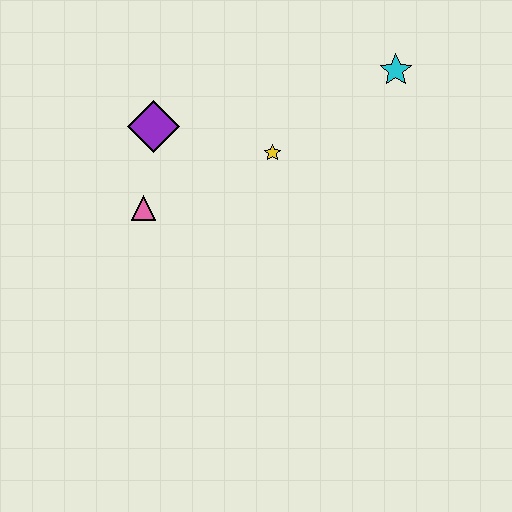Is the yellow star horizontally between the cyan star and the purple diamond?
Yes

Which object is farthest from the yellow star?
The cyan star is farthest from the yellow star.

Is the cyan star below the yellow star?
No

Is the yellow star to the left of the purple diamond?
No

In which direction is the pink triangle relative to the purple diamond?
The pink triangle is below the purple diamond.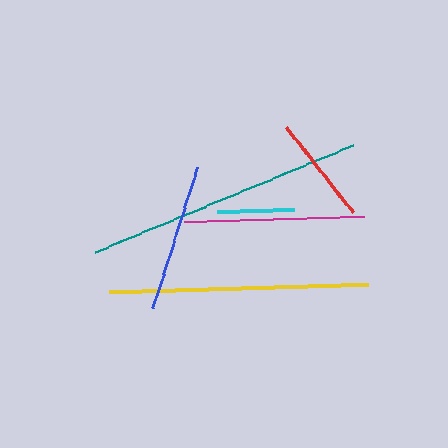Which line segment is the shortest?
The cyan line is the shortest at approximately 77 pixels.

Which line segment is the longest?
The teal line is the longest at approximately 279 pixels.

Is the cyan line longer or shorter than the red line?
The red line is longer than the cyan line.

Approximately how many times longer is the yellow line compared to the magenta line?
The yellow line is approximately 1.4 times the length of the magenta line.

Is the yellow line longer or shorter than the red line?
The yellow line is longer than the red line.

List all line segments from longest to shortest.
From longest to shortest: teal, yellow, magenta, blue, red, cyan.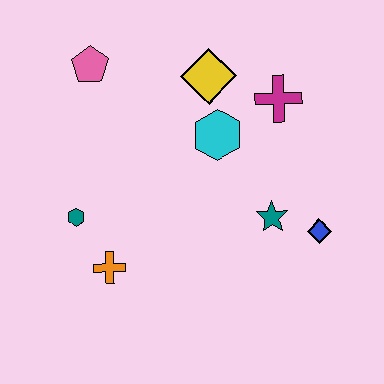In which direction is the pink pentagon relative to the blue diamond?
The pink pentagon is to the left of the blue diamond.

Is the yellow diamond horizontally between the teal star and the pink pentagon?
Yes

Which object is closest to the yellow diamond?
The cyan hexagon is closest to the yellow diamond.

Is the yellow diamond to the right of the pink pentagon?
Yes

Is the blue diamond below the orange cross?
No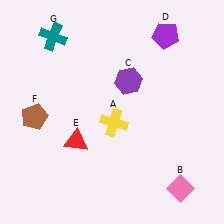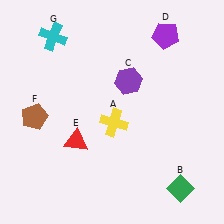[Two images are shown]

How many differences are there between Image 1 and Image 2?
There are 2 differences between the two images.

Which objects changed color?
B changed from pink to green. G changed from teal to cyan.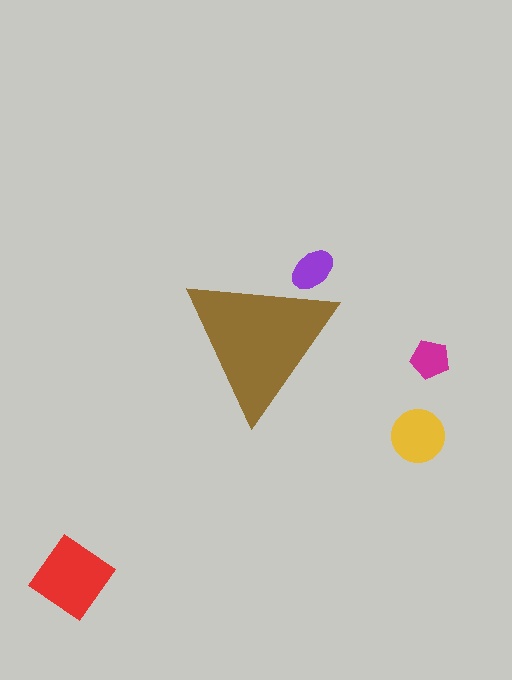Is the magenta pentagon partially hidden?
No, the magenta pentagon is fully visible.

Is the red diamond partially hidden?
No, the red diamond is fully visible.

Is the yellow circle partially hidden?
No, the yellow circle is fully visible.